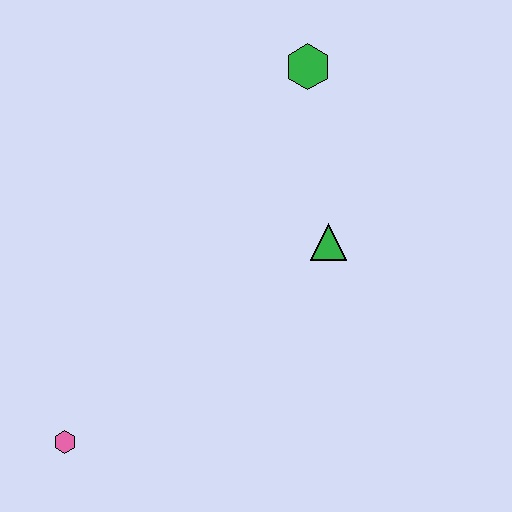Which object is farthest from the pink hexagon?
The green hexagon is farthest from the pink hexagon.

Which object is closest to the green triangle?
The green hexagon is closest to the green triangle.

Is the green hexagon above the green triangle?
Yes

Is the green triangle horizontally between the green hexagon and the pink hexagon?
No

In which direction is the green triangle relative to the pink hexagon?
The green triangle is to the right of the pink hexagon.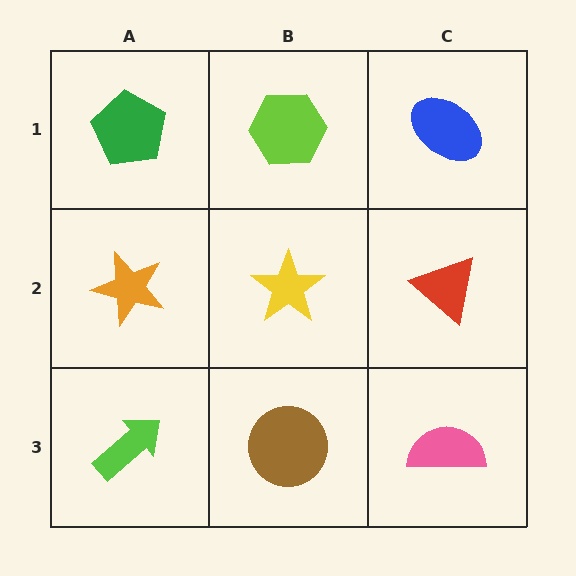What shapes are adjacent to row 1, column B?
A yellow star (row 2, column B), a green pentagon (row 1, column A), a blue ellipse (row 1, column C).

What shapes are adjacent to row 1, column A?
An orange star (row 2, column A), a lime hexagon (row 1, column B).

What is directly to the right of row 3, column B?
A pink semicircle.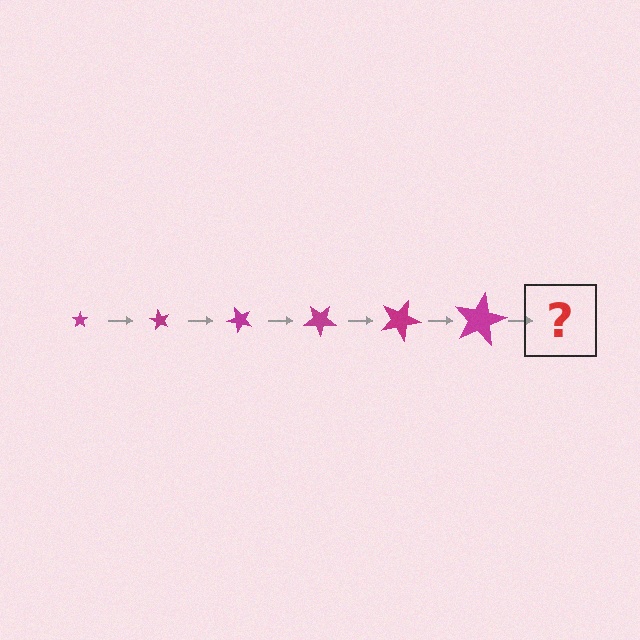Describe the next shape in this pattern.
It should be a star, larger than the previous one and rotated 360 degrees from the start.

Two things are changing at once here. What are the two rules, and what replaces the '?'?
The two rules are that the star grows larger each step and it rotates 60 degrees each step. The '?' should be a star, larger than the previous one and rotated 360 degrees from the start.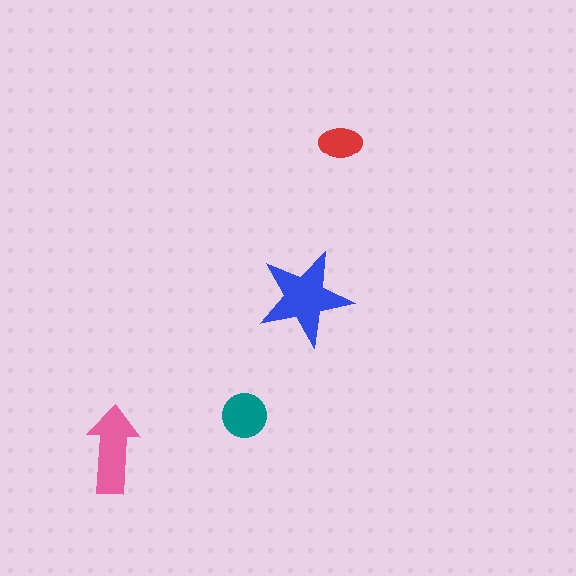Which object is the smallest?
The red ellipse.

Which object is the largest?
The blue star.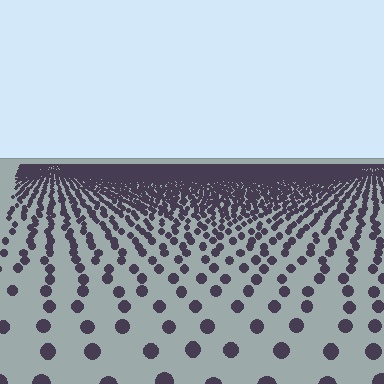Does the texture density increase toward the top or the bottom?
Density increases toward the top.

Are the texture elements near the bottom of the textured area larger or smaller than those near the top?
Larger. Near the bottom, elements are closer to the viewer and appear at a bigger on-screen size.